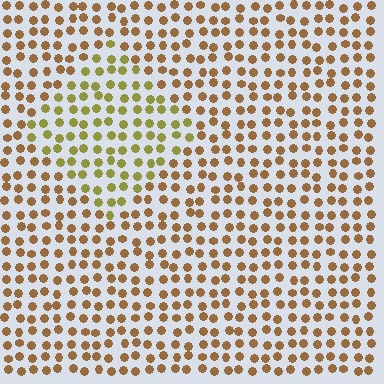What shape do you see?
I see a diamond.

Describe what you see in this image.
The image is filled with small brown elements in a uniform arrangement. A diamond-shaped region is visible where the elements are tinted to a slightly different hue, forming a subtle color boundary.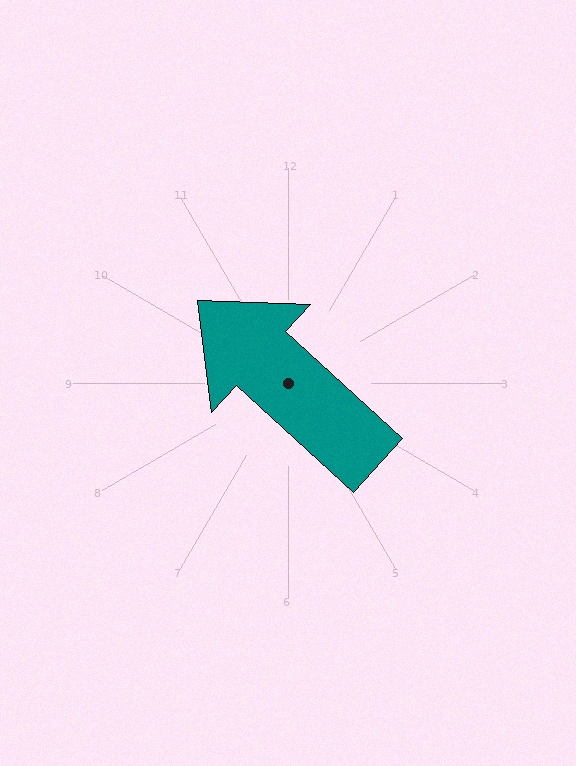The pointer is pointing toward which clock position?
Roughly 10 o'clock.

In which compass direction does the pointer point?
Northwest.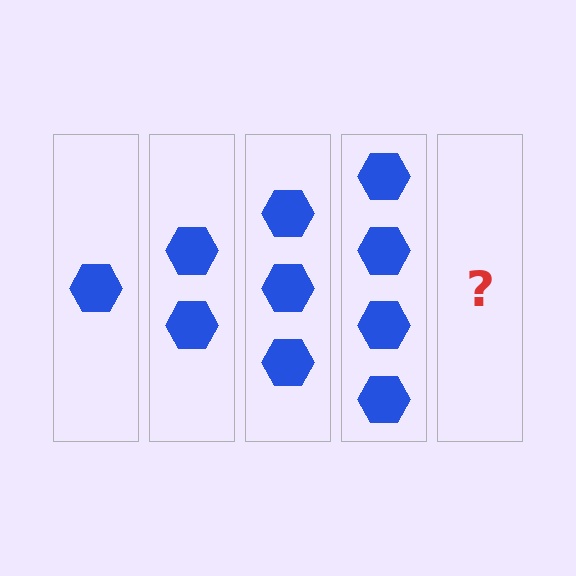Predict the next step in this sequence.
The next step is 5 hexagons.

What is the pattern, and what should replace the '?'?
The pattern is that each step adds one more hexagon. The '?' should be 5 hexagons.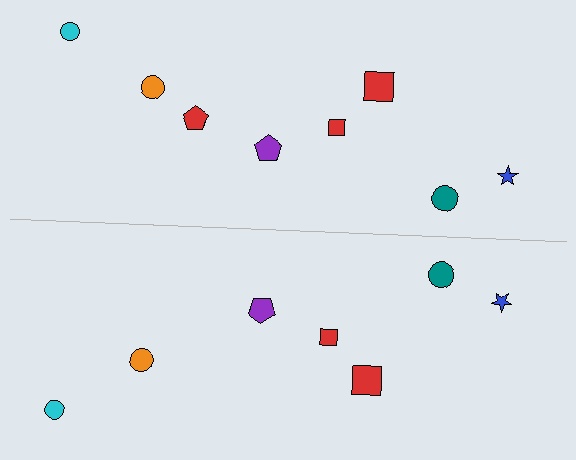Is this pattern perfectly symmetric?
No, the pattern is not perfectly symmetric. A red pentagon is missing from the bottom side.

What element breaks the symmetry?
A red pentagon is missing from the bottom side.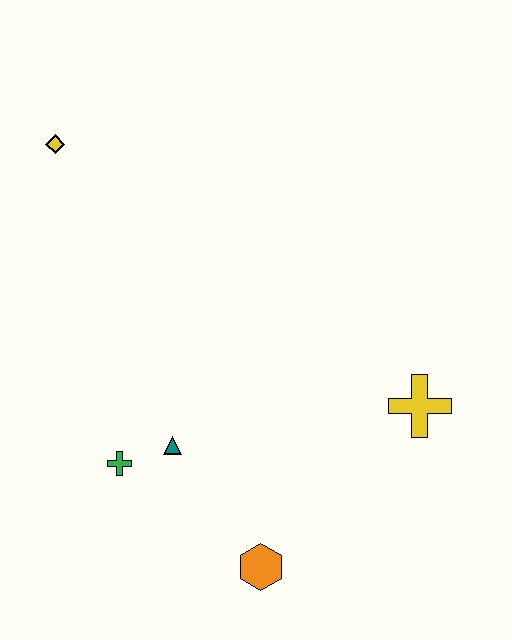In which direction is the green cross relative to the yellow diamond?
The green cross is below the yellow diamond.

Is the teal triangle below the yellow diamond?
Yes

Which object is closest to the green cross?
The teal triangle is closest to the green cross.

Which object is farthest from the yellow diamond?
The orange hexagon is farthest from the yellow diamond.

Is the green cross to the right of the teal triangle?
No